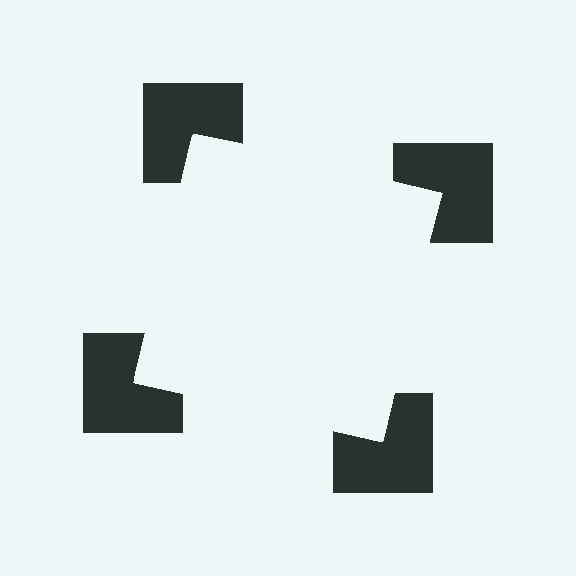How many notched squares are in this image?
There are 4 — one at each vertex of the illusory square.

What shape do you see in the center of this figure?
An illusory square — its edges are inferred from the aligned wedge cuts in the notched squares, not physically drawn.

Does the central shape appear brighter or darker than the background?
It typically appears slightly brighter than the background, even though no actual brightness change is drawn.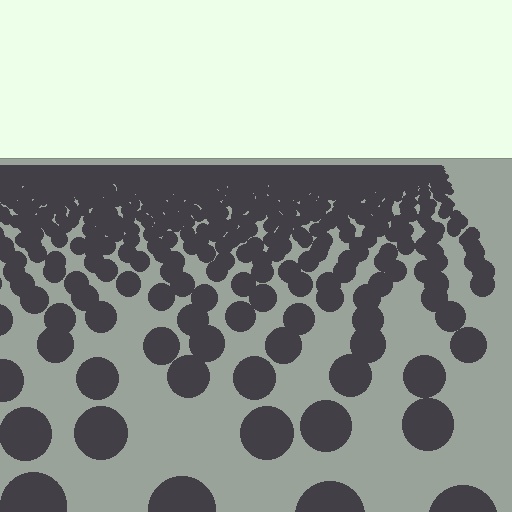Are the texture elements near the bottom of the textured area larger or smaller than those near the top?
Larger. Near the bottom, elements are closer to the viewer and appear at a bigger on-screen size.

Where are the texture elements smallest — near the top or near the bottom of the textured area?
Near the top.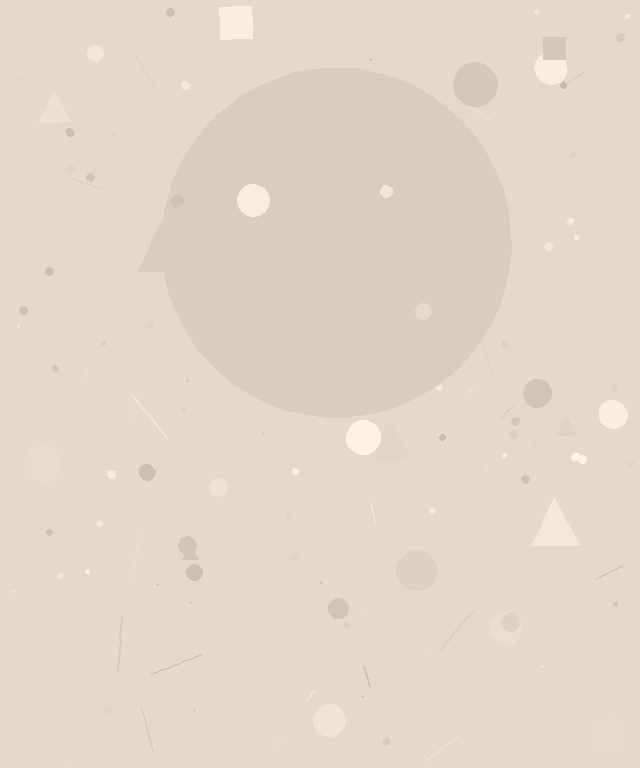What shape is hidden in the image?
A circle is hidden in the image.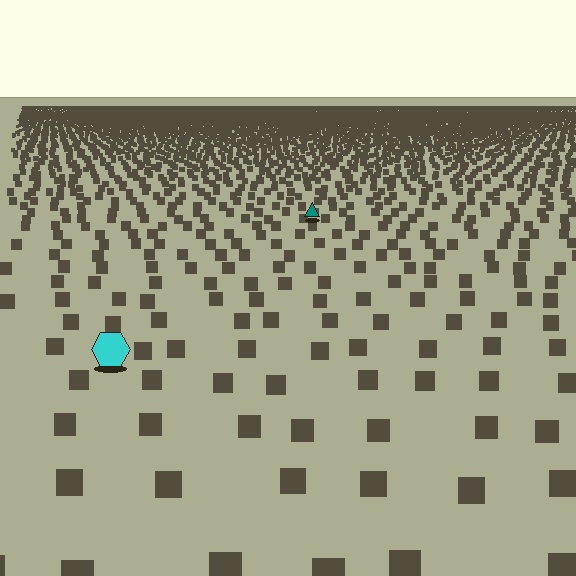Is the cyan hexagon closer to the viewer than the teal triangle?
Yes. The cyan hexagon is closer — you can tell from the texture gradient: the ground texture is coarser near it.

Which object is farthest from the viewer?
The teal triangle is farthest from the viewer. It appears smaller and the ground texture around it is denser.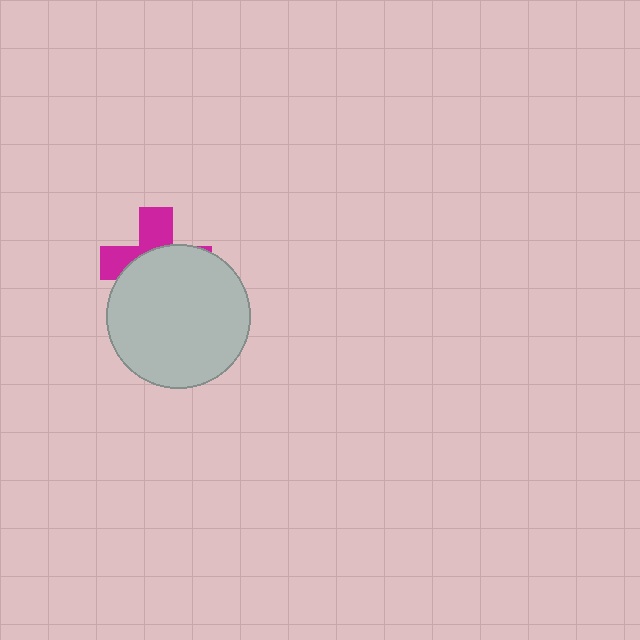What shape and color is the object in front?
The object in front is a light gray circle.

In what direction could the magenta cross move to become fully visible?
The magenta cross could move up. That would shift it out from behind the light gray circle entirely.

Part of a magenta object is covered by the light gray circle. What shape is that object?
It is a cross.